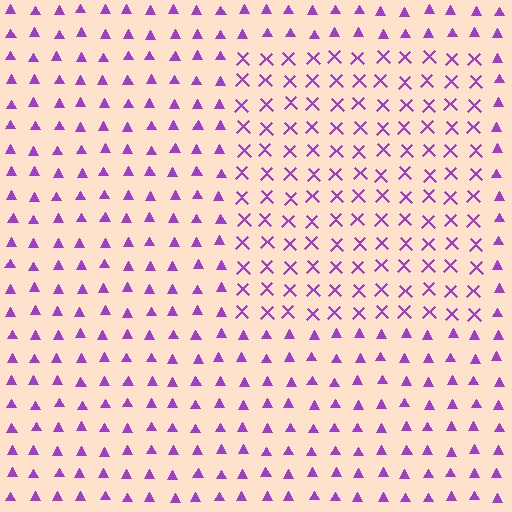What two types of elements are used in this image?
The image uses X marks inside the rectangle region and triangles outside it.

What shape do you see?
I see a rectangle.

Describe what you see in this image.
The image is filled with small purple elements arranged in a uniform grid. A rectangle-shaped region contains X marks, while the surrounding area contains triangles. The boundary is defined purely by the change in element shape.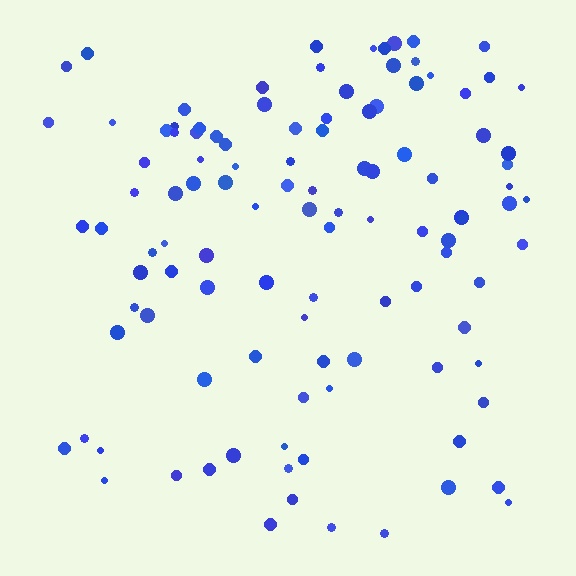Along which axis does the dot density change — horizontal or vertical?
Vertical.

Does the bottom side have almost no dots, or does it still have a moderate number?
Still a moderate number, just noticeably fewer than the top.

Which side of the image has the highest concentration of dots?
The top.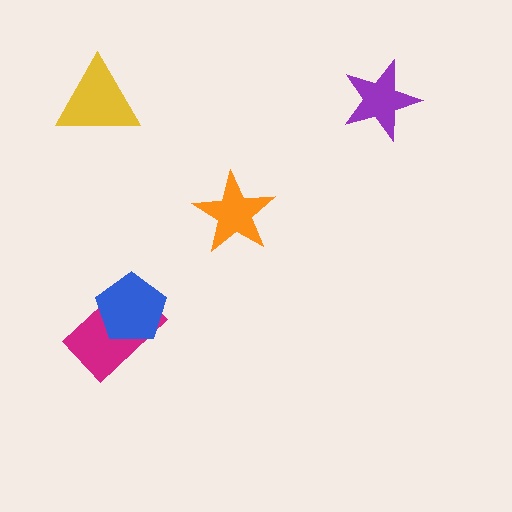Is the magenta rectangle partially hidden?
Yes, it is partially covered by another shape.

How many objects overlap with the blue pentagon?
1 object overlaps with the blue pentagon.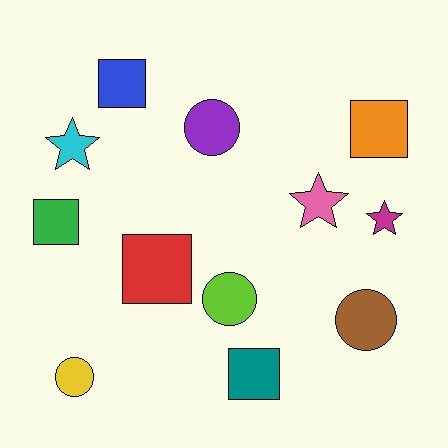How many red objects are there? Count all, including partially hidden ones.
There is 1 red object.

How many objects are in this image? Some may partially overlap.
There are 12 objects.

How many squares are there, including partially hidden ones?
There are 5 squares.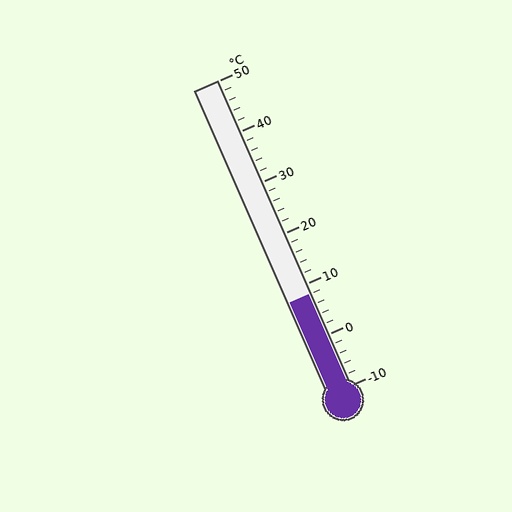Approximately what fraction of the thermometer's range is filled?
The thermometer is filled to approximately 30% of its range.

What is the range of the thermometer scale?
The thermometer scale ranges from -10°C to 50°C.